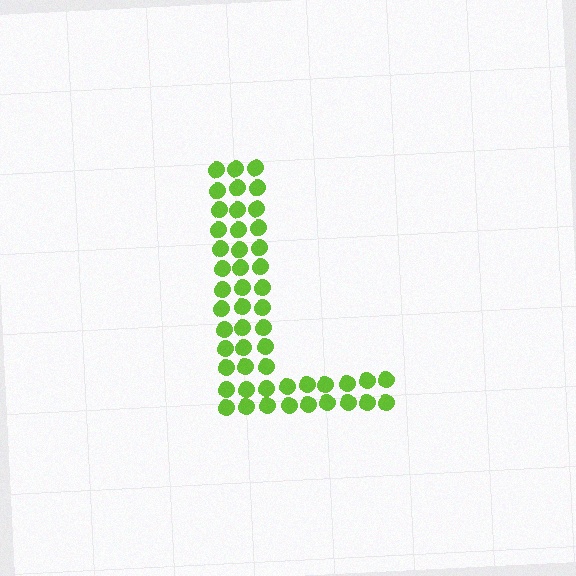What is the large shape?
The large shape is the letter L.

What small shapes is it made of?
It is made of small circles.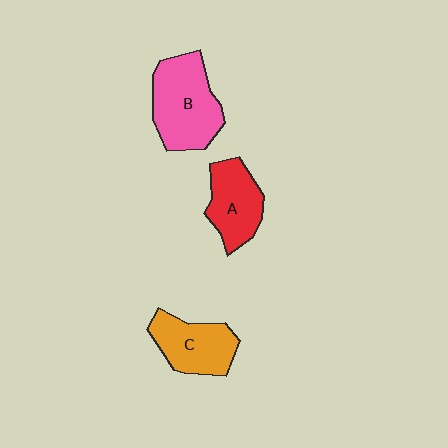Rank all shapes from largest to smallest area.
From largest to smallest: B (pink), C (orange), A (red).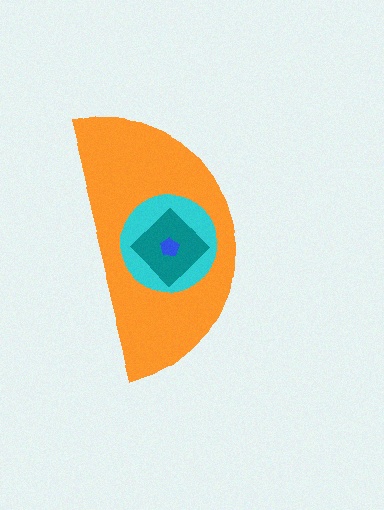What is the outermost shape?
The orange semicircle.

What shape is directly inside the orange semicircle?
The cyan circle.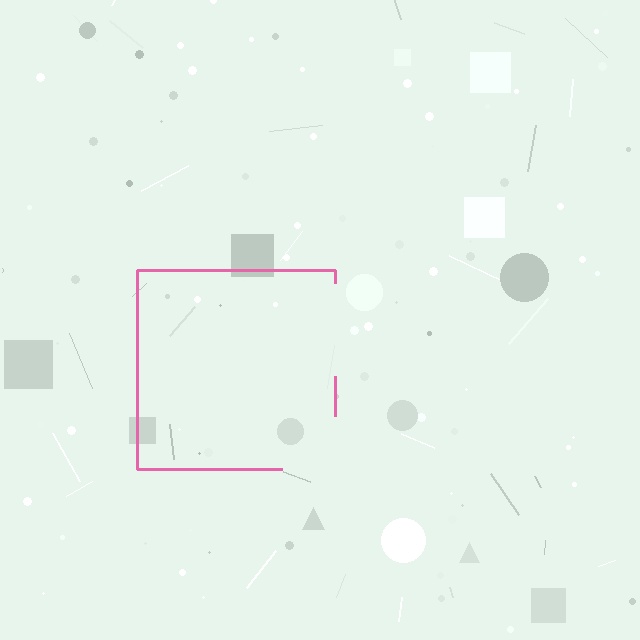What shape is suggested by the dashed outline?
The dashed outline suggests a square.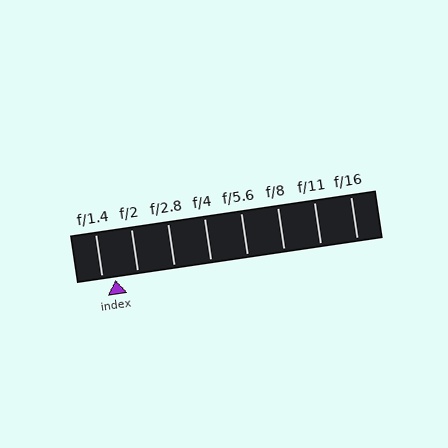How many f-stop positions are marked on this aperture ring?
There are 8 f-stop positions marked.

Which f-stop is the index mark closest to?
The index mark is closest to f/1.4.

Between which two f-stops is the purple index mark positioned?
The index mark is between f/1.4 and f/2.